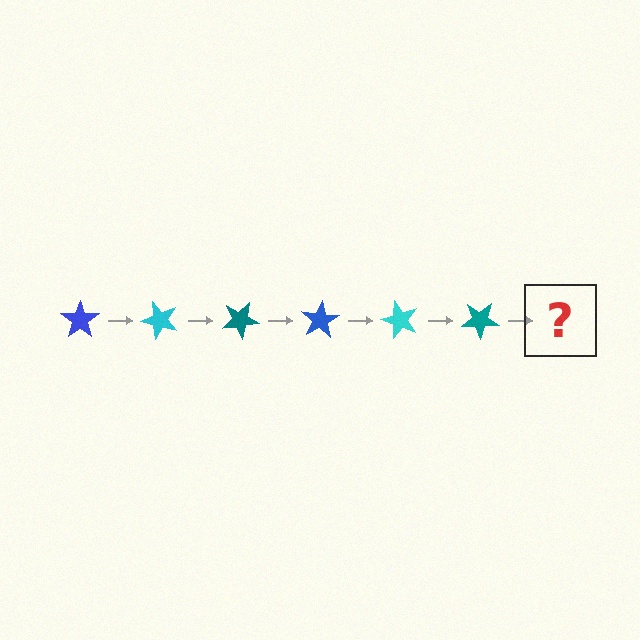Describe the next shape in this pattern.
It should be a blue star, rotated 300 degrees from the start.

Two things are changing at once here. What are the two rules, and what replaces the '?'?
The two rules are that it rotates 50 degrees each step and the color cycles through blue, cyan, and teal. The '?' should be a blue star, rotated 300 degrees from the start.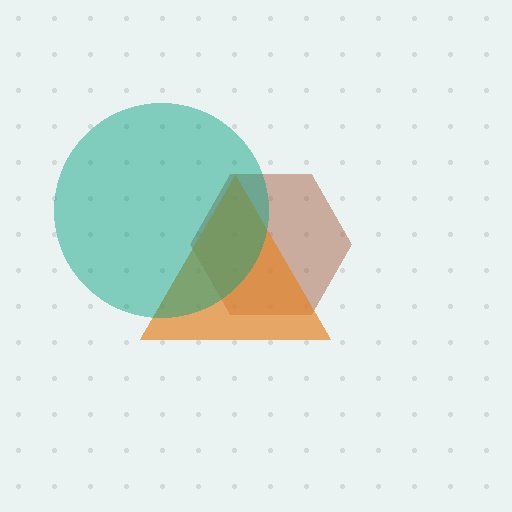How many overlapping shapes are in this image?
There are 3 overlapping shapes in the image.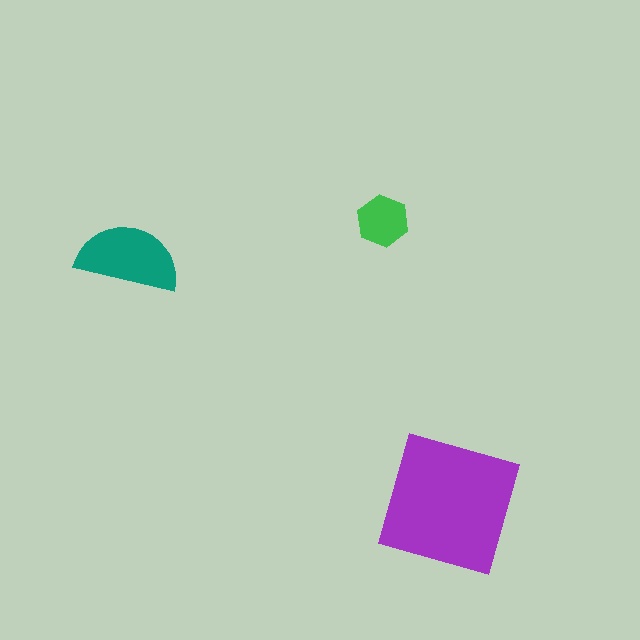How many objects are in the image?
There are 3 objects in the image.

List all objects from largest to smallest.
The purple square, the teal semicircle, the green hexagon.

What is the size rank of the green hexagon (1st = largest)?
3rd.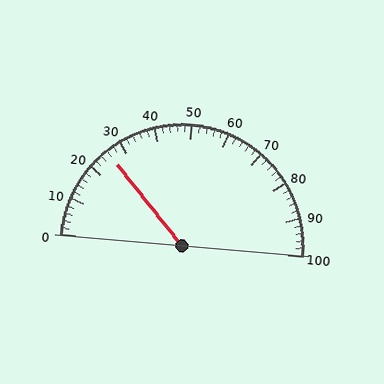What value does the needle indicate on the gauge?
The needle indicates approximately 26.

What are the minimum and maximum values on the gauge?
The gauge ranges from 0 to 100.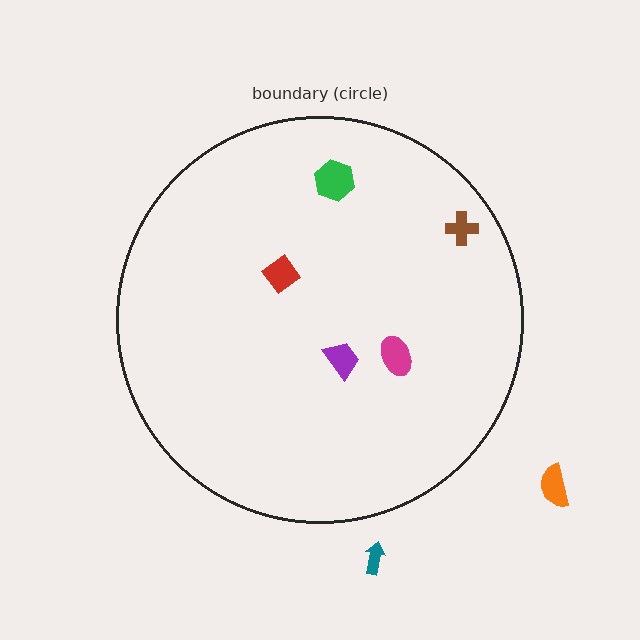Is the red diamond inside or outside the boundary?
Inside.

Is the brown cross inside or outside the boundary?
Inside.